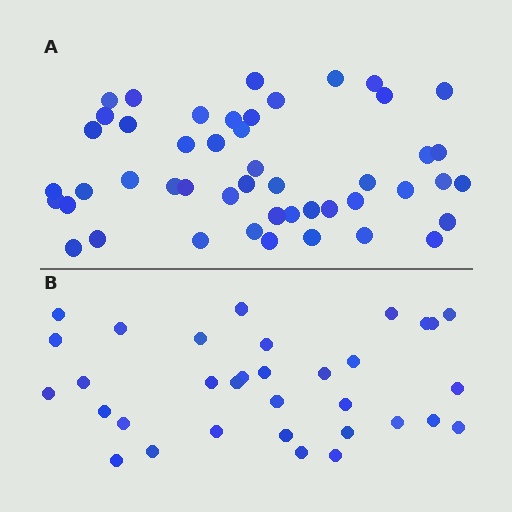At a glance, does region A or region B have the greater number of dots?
Region A (the top region) has more dots.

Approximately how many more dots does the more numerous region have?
Region A has approximately 15 more dots than region B.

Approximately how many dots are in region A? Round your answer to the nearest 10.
About 50 dots. (The exact count is 48, which rounds to 50.)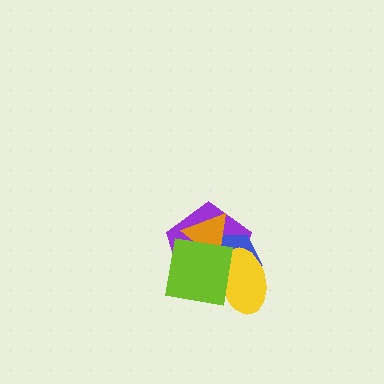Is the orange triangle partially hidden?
Yes, it is partially covered by another shape.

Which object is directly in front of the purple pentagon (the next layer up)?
The blue hexagon is directly in front of the purple pentagon.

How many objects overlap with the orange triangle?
3 objects overlap with the orange triangle.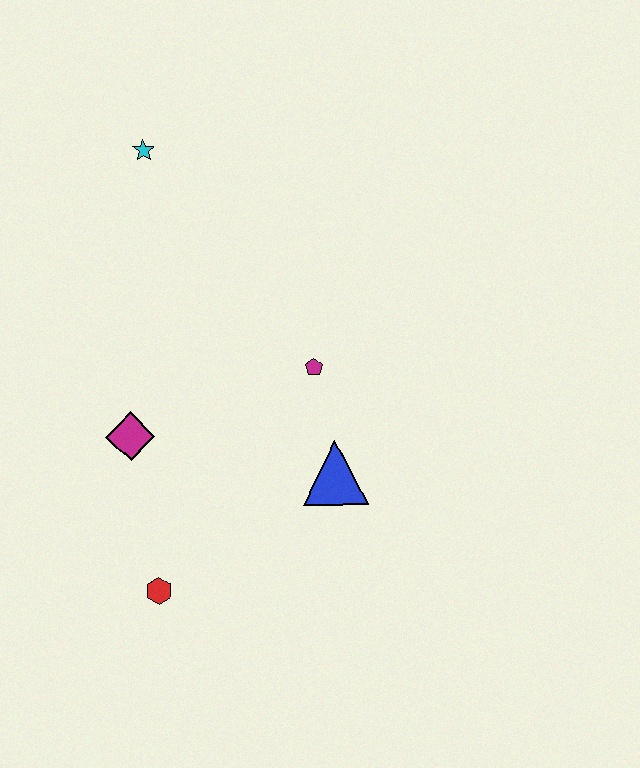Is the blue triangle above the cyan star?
No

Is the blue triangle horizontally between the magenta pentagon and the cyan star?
No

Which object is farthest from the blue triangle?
The cyan star is farthest from the blue triangle.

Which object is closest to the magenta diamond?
The red hexagon is closest to the magenta diamond.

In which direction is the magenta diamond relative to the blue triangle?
The magenta diamond is to the left of the blue triangle.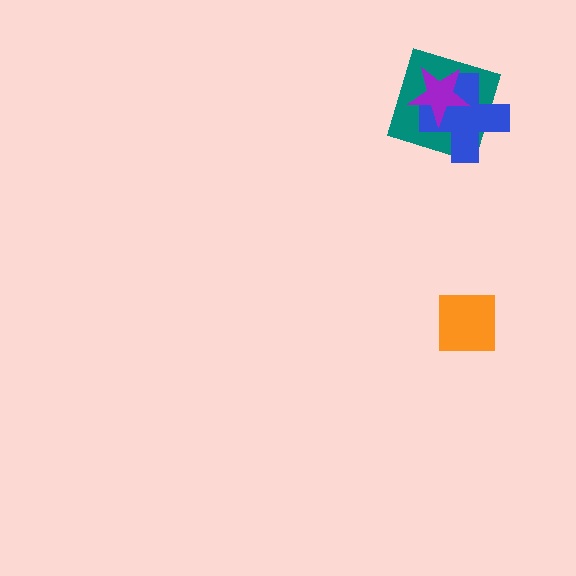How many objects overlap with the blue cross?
2 objects overlap with the blue cross.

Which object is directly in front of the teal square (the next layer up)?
The blue cross is directly in front of the teal square.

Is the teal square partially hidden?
Yes, it is partially covered by another shape.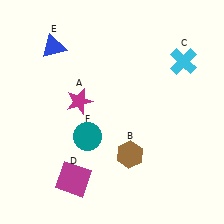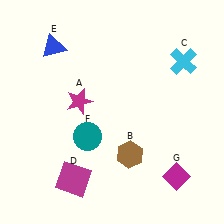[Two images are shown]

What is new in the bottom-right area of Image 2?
A magenta diamond (G) was added in the bottom-right area of Image 2.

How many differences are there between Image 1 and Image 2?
There is 1 difference between the two images.